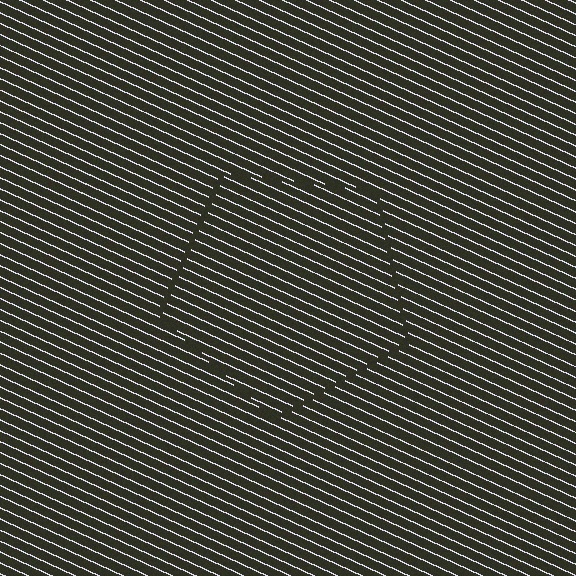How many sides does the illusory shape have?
5 sides — the line-ends trace a pentagon.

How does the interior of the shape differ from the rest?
The interior of the shape contains the same grating, shifted by half a period — the contour is defined by the phase discontinuity where line-ends from the inner and outer gratings abut.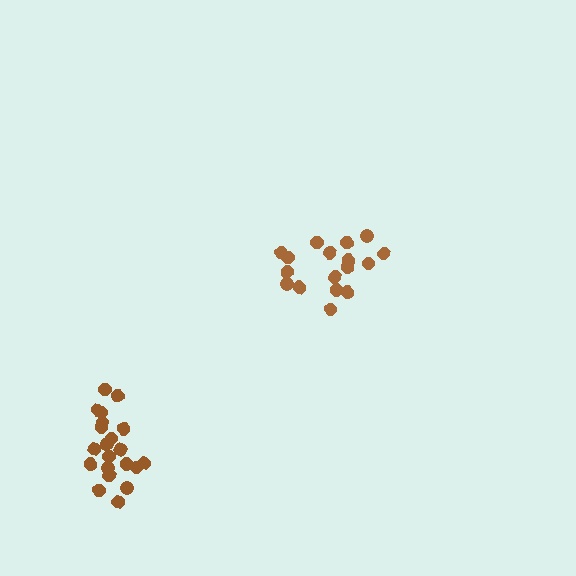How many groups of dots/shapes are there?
There are 2 groups.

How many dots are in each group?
Group 1: 17 dots, Group 2: 21 dots (38 total).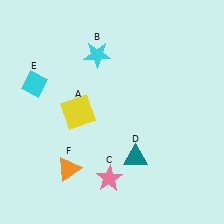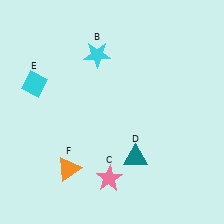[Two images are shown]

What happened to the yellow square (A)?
The yellow square (A) was removed in Image 2. It was in the bottom-left area of Image 1.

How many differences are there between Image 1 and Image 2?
There is 1 difference between the two images.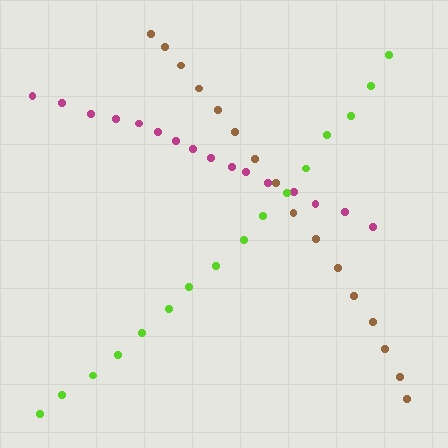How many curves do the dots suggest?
There are 3 distinct paths.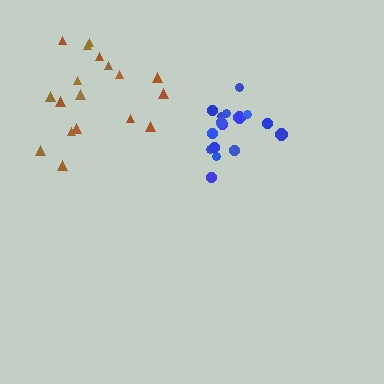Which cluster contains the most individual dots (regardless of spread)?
Brown (18).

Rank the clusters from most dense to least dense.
blue, brown.